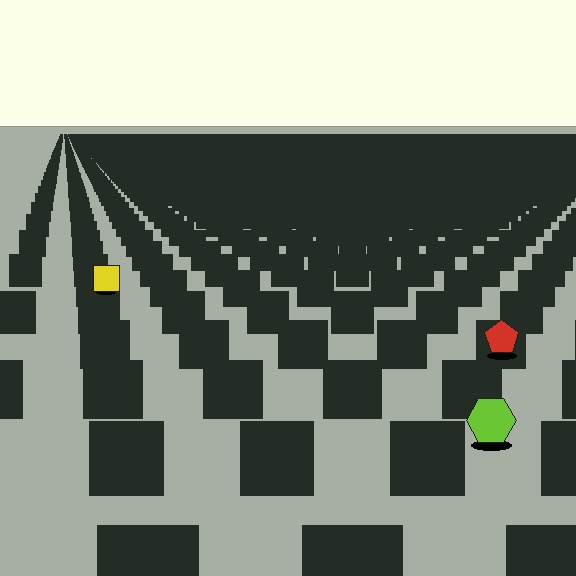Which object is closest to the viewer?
The lime hexagon is closest. The texture marks near it are larger and more spread out.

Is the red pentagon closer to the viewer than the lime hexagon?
No. The lime hexagon is closer — you can tell from the texture gradient: the ground texture is coarser near it.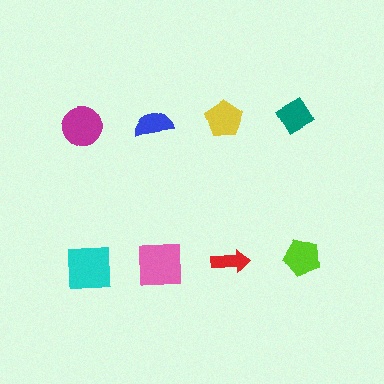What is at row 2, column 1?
A cyan square.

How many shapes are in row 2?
4 shapes.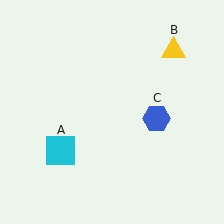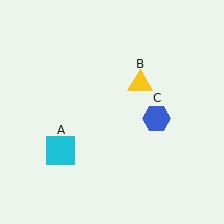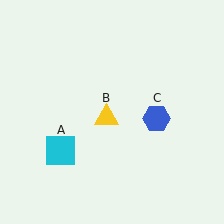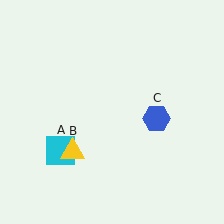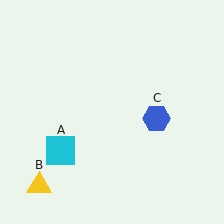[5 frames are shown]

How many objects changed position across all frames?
1 object changed position: yellow triangle (object B).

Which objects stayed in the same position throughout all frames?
Cyan square (object A) and blue hexagon (object C) remained stationary.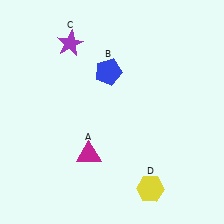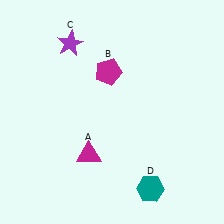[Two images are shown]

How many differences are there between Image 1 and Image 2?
There are 2 differences between the two images.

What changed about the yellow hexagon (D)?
In Image 1, D is yellow. In Image 2, it changed to teal.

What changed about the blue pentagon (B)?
In Image 1, B is blue. In Image 2, it changed to magenta.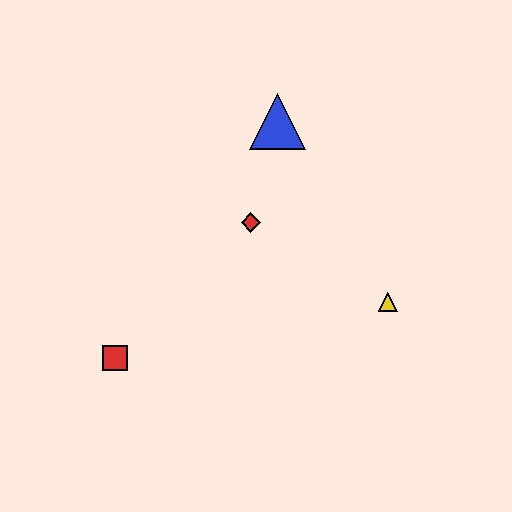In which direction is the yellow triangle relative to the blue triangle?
The yellow triangle is below the blue triangle.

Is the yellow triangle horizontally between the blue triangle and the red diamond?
No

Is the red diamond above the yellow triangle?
Yes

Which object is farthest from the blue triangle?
The red square is farthest from the blue triangle.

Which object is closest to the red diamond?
The blue triangle is closest to the red diamond.